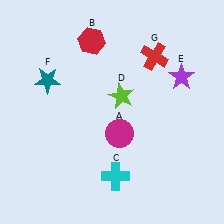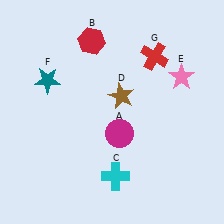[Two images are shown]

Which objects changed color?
D changed from lime to brown. E changed from purple to pink.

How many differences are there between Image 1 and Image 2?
There are 2 differences between the two images.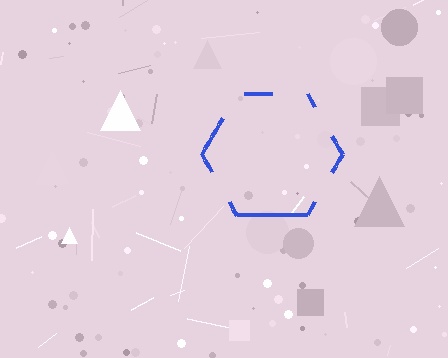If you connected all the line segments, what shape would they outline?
They would outline a hexagon.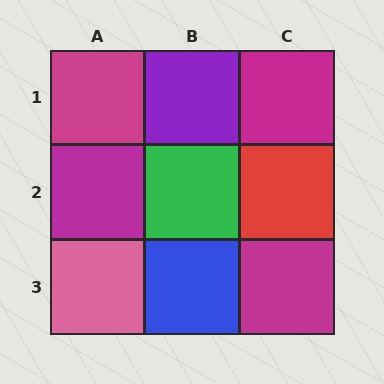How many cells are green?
1 cell is green.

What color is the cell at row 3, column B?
Blue.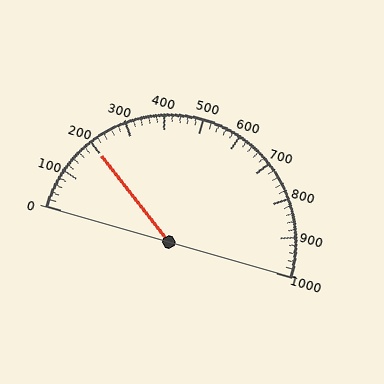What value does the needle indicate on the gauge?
The needle indicates approximately 200.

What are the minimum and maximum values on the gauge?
The gauge ranges from 0 to 1000.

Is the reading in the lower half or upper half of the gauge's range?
The reading is in the lower half of the range (0 to 1000).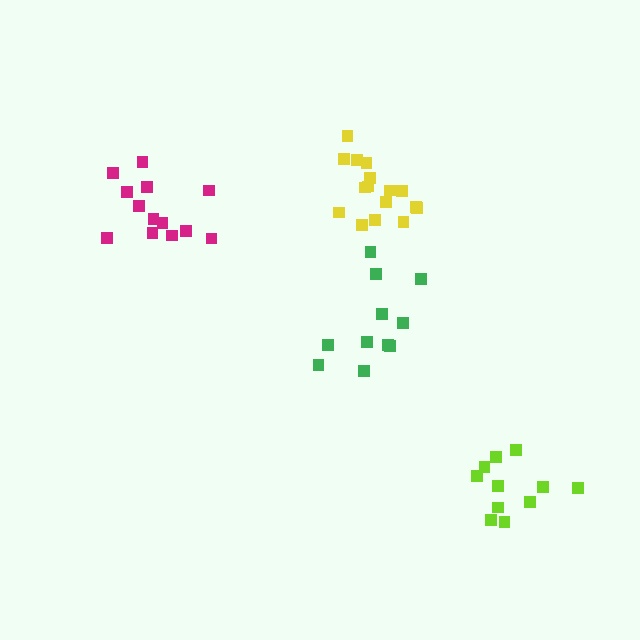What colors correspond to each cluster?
The clusters are colored: magenta, lime, yellow, green.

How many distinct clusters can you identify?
There are 4 distinct clusters.